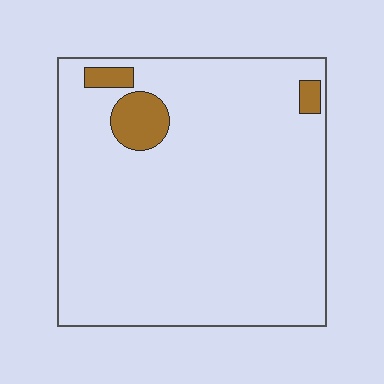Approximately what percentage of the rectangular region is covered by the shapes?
Approximately 5%.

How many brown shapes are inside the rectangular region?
3.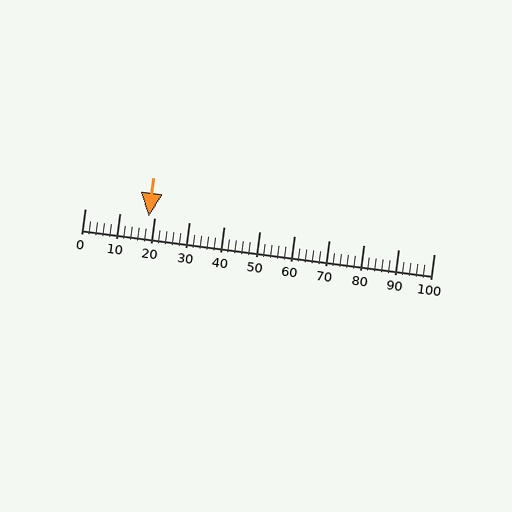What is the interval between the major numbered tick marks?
The major tick marks are spaced 10 units apart.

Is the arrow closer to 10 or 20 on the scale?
The arrow is closer to 20.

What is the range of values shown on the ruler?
The ruler shows values from 0 to 100.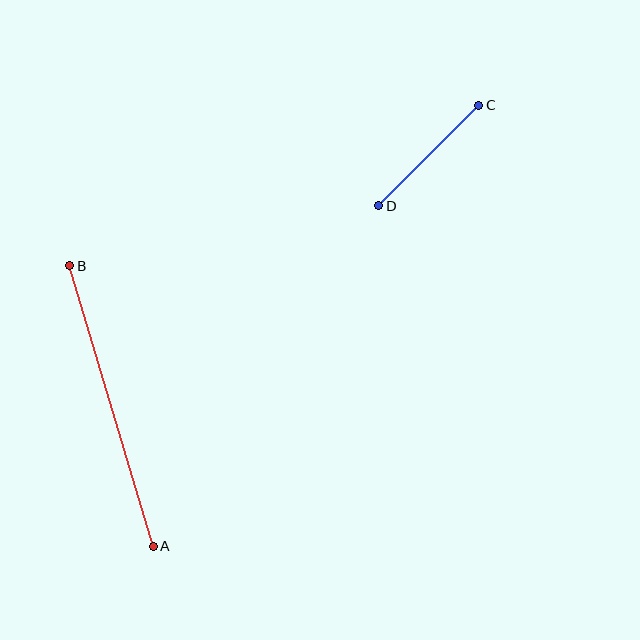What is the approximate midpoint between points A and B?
The midpoint is at approximately (111, 406) pixels.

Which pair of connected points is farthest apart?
Points A and B are farthest apart.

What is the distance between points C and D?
The distance is approximately 141 pixels.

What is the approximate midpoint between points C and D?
The midpoint is at approximately (429, 156) pixels.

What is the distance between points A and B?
The distance is approximately 293 pixels.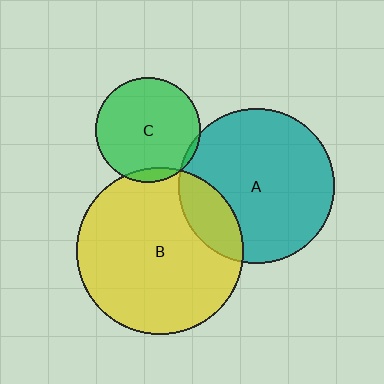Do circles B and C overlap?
Yes.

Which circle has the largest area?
Circle B (yellow).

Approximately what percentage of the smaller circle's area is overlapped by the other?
Approximately 5%.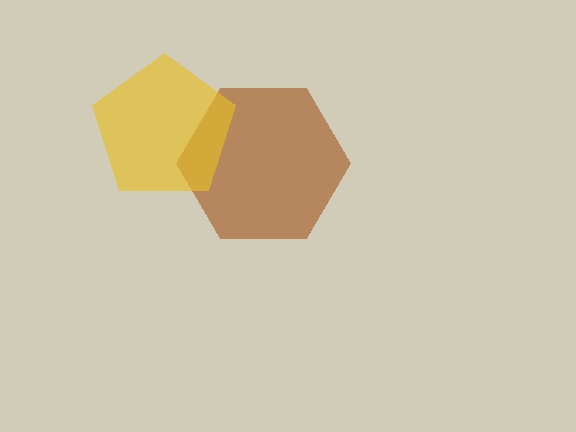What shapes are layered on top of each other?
The layered shapes are: a brown hexagon, a yellow pentagon.